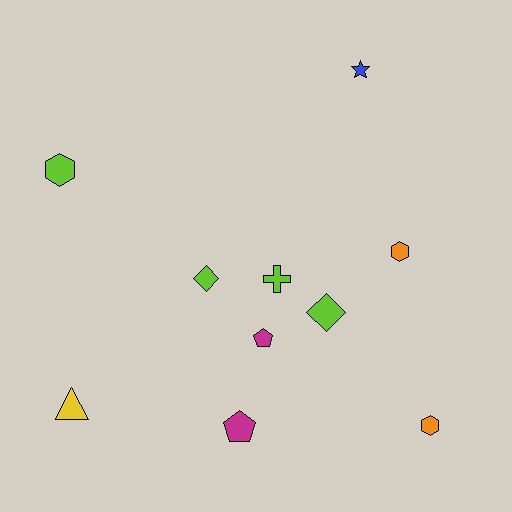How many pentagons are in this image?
There are 2 pentagons.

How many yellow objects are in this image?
There is 1 yellow object.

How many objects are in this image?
There are 10 objects.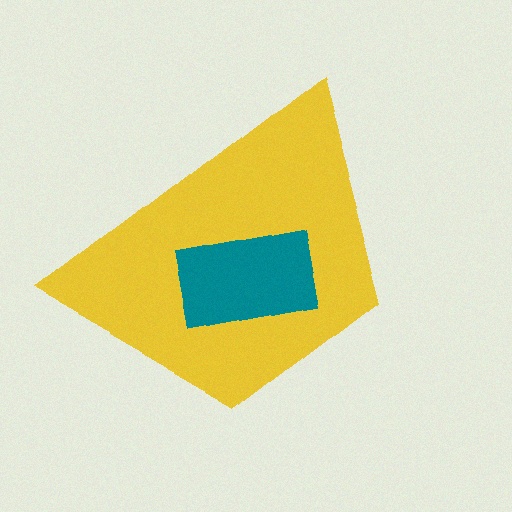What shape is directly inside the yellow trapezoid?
The teal rectangle.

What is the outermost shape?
The yellow trapezoid.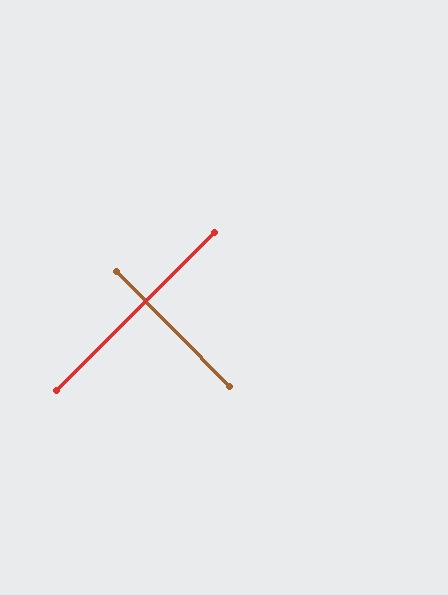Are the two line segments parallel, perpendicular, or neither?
Perpendicular — they meet at approximately 89°.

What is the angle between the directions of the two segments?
Approximately 89 degrees.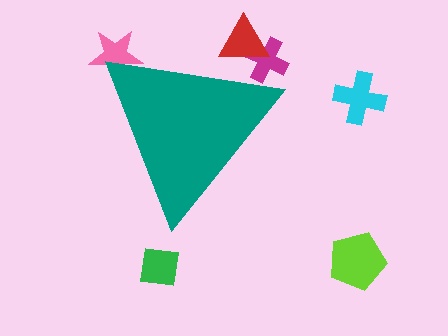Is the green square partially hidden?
No, the green square is fully visible.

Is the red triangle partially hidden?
Yes, the red triangle is partially hidden behind the teal triangle.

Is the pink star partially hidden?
Yes, the pink star is partially hidden behind the teal triangle.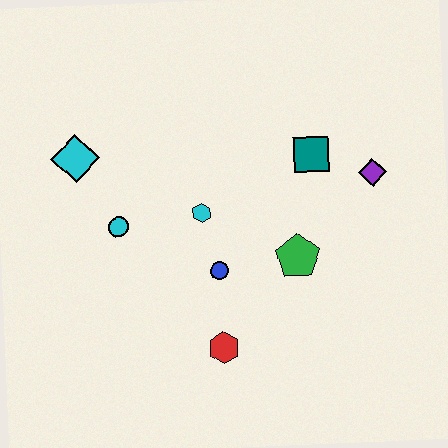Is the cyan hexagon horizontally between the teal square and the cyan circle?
Yes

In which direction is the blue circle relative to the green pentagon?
The blue circle is to the left of the green pentagon.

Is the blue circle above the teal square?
No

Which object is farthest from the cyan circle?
The purple diamond is farthest from the cyan circle.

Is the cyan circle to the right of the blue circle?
No